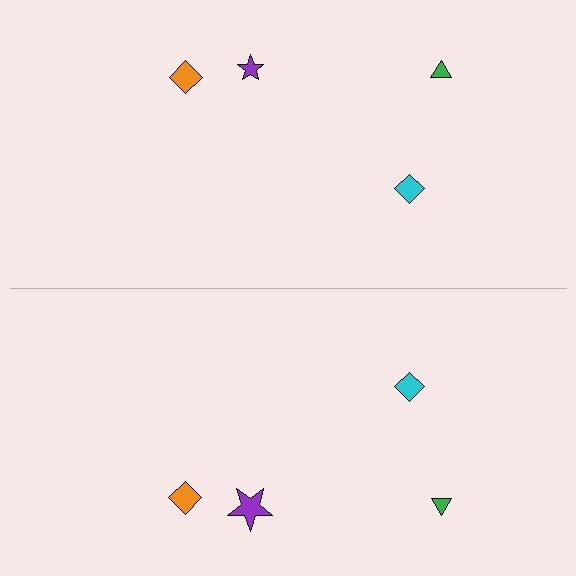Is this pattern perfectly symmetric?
No, the pattern is not perfectly symmetric. The purple star on the bottom side has a different size than its mirror counterpart.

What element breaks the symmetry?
The purple star on the bottom side has a different size than its mirror counterpart.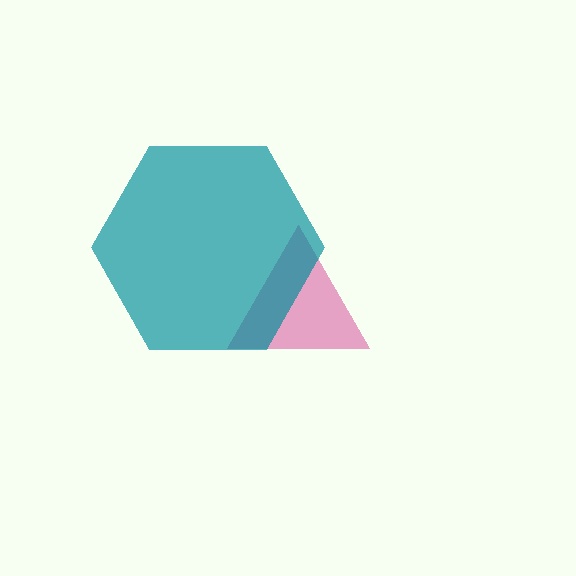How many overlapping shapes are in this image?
There are 2 overlapping shapes in the image.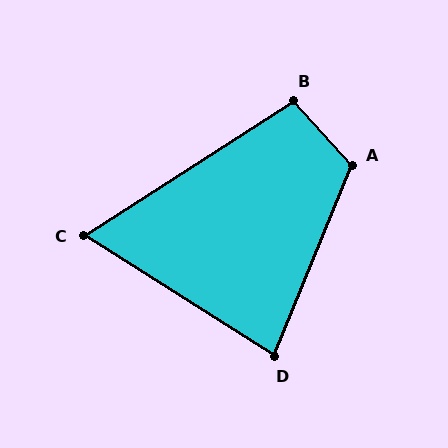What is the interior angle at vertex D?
Approximately 80 degrees (acute).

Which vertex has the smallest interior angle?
C, at approximately 65 degrees.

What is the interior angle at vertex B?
Approximately 100 degrees (obtuse).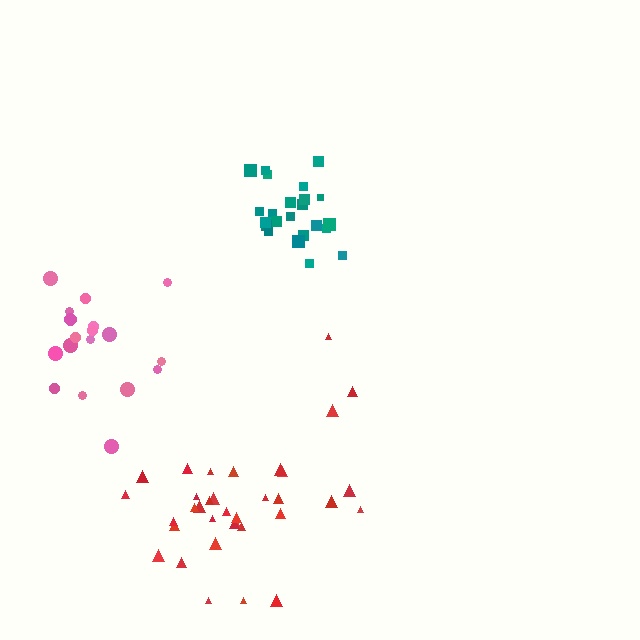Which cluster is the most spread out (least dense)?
Pink.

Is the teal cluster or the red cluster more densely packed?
Teal.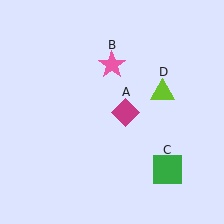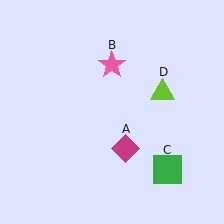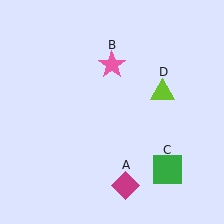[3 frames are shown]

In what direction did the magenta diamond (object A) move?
The magenta diamond (object A) moved down.